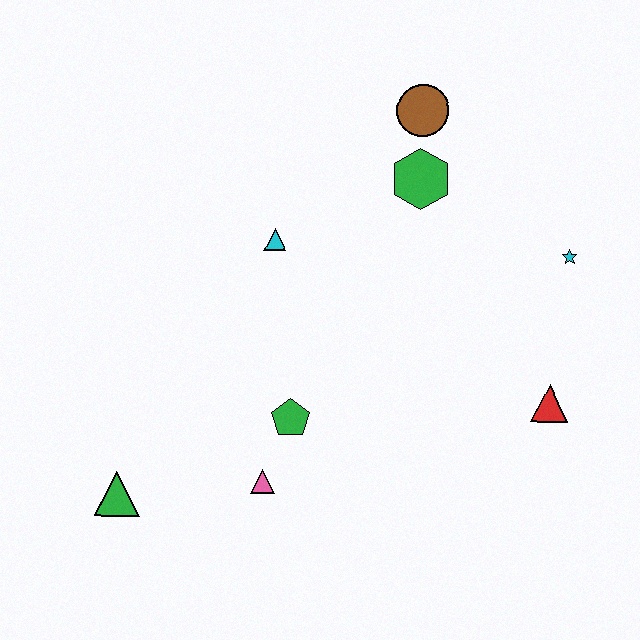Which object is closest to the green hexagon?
The brown circle is closest to the green hexagon.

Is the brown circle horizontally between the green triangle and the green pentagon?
No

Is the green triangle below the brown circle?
Yes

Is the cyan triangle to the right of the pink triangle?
Yes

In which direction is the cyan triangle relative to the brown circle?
The cyan triangle is to the left of the brown circle.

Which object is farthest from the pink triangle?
The brown circle is farthest from the pink triangle.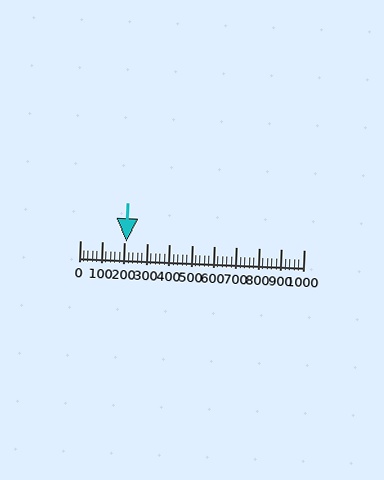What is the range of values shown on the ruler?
The ruler shows values from 0 to 1000.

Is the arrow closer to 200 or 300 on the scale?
The arrow is closer to 200.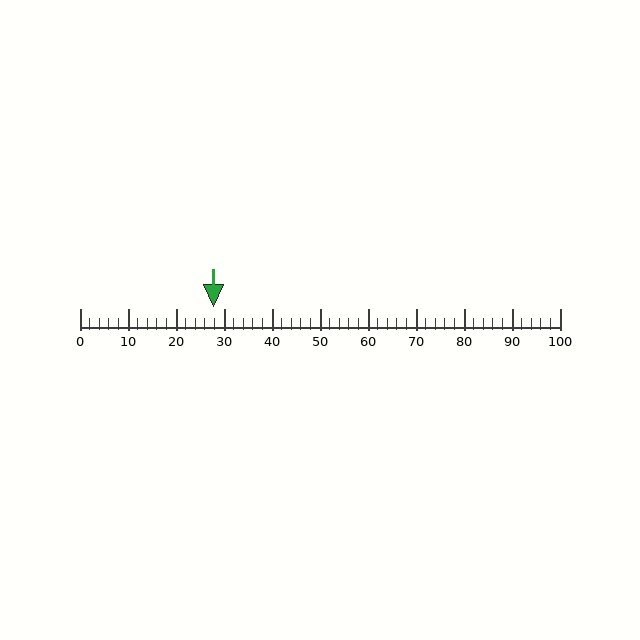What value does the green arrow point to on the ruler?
The green arrow points to approximately 28.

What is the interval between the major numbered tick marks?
The major tick marks are spaced 10 units apart.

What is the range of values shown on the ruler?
The ruler shows values from 0 to 100.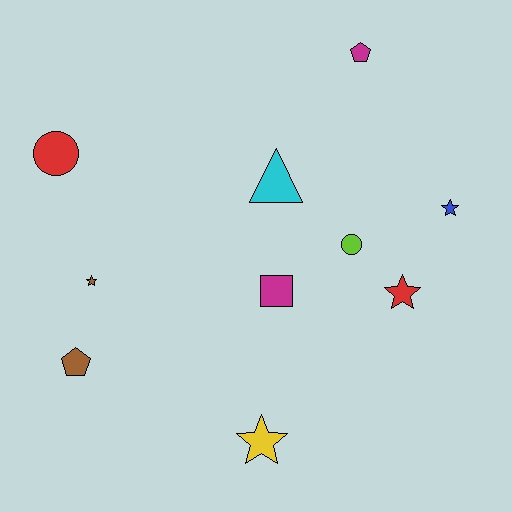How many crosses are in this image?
There are no crosses.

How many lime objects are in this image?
There is 1 lime object.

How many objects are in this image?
There are 10 objects.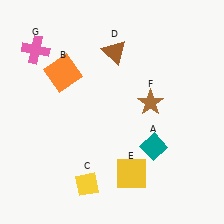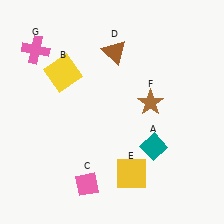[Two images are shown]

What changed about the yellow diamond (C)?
In Image 1, C is yellow. In Image 2, it changed to pink.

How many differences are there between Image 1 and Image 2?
There are 2 differences between the two images.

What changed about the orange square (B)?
In Image 1, B is orange. In Image 2, it changed to yellow.